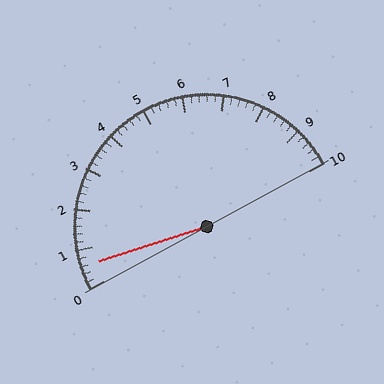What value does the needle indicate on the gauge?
The needle indicates approximately 0.6.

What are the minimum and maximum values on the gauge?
The gauge ranges from 0 to 10.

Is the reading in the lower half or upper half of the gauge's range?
The reading is in the lower half of the range (0 to 10).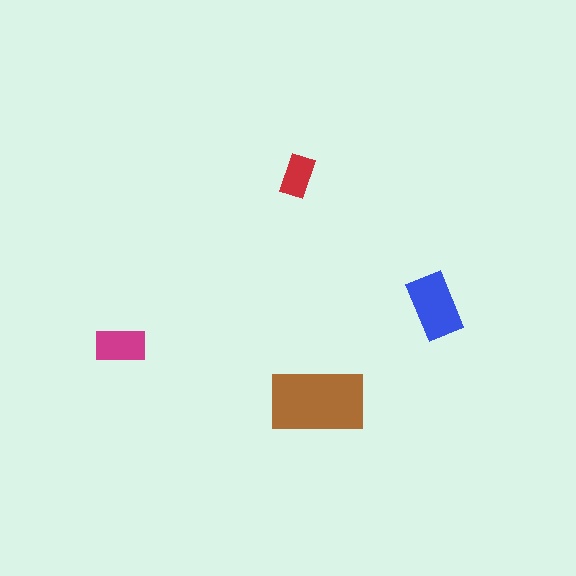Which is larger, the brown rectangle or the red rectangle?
The brown one.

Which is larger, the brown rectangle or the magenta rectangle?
The brown one.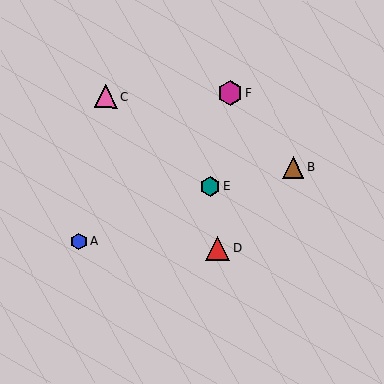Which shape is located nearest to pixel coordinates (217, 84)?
The magenta hexagon (labeled F) at (230, 93) is nearest to that location.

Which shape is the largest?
The magenta hexagon (labeled F) is the largest.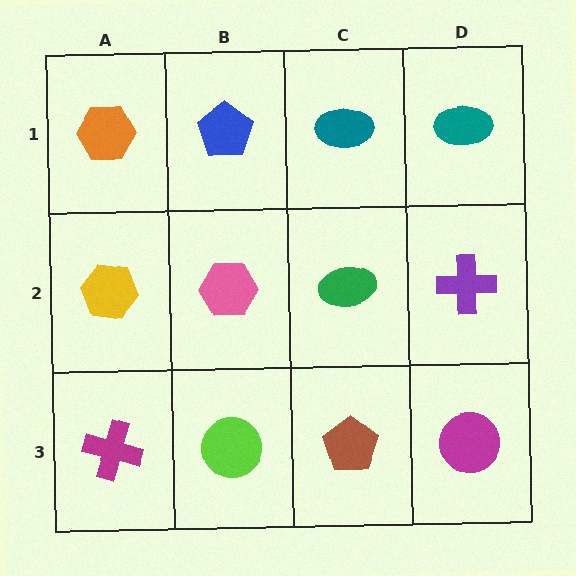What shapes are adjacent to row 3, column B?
A pink hexagon (row 2, column B), a magenta cross (row 3, column A), a brown pentagon (row 3, column C).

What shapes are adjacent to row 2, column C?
A teal ellipse (row 1, column C), a brown pentagon (row 3, column C), a pink hexagon (row 2, column B), a purple cross (row 2, column D).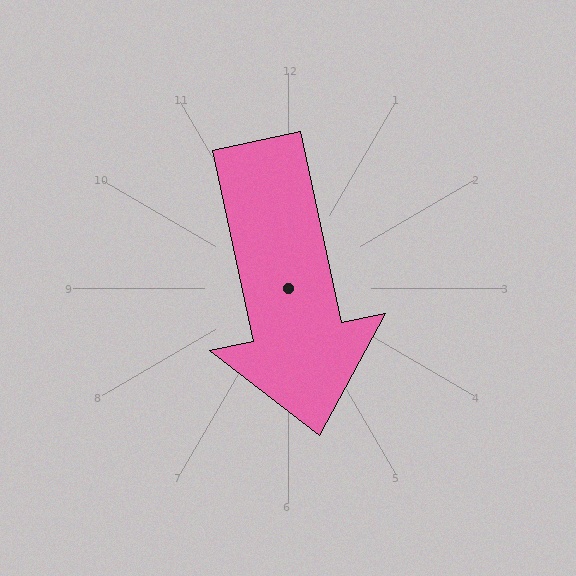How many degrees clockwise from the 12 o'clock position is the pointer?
Approximately 168 degrees.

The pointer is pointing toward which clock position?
Roughly 6 o'clock.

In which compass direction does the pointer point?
South.